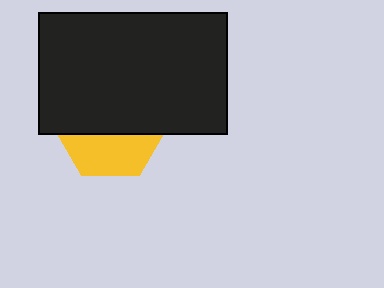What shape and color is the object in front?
The object in front is a black rectangle.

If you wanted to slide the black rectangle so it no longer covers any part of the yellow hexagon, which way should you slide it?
Slide it up — that is the most direct way to separate the two shapes.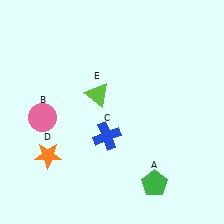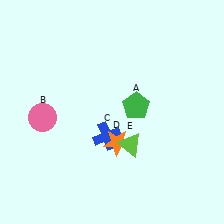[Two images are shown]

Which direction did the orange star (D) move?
The orange star (D) moved right.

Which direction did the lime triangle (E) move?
The lime triangle (E) moved down.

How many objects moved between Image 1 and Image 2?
3 objects moved between the two images.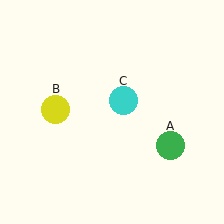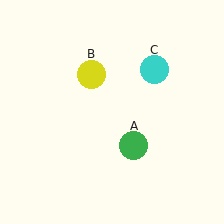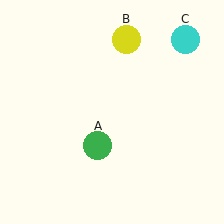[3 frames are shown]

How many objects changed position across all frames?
3 objects changed position: green circle (object A), yellow circle (object B), cyan circle (object C).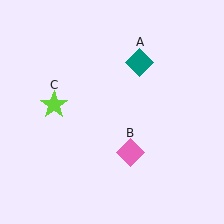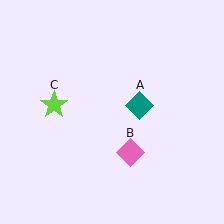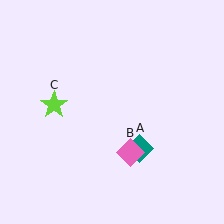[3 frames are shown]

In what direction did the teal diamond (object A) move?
The teal diamond (object A) moved down.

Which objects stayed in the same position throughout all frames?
Pink diamond (object B) and lime star (object C) remained stationary.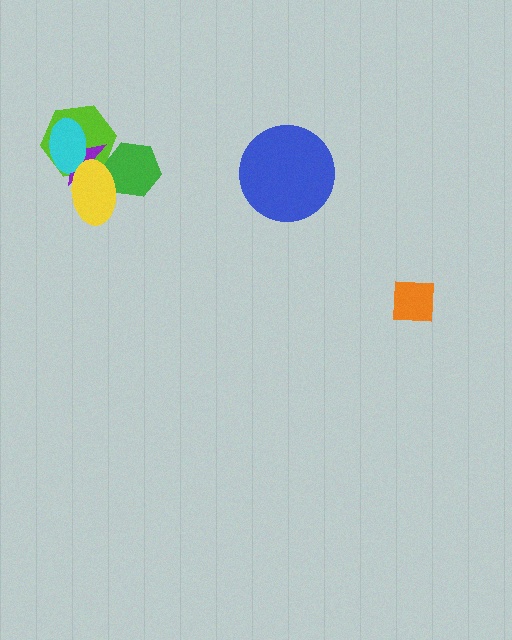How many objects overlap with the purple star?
4 objects overlap with the purple star.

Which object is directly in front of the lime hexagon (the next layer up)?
The purple star is directly in front of the lime hexagon.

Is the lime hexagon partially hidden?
Yes, it is partially covered by another shape.